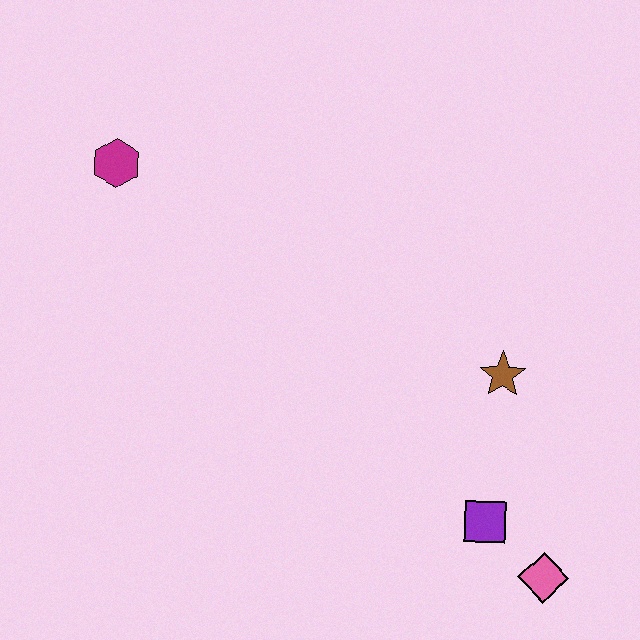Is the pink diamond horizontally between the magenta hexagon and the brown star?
No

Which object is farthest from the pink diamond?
The magenta hexagon is farthest from the pink diamond.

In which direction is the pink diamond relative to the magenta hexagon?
The pink diamond is to the right of the magenta hexagon.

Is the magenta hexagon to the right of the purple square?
No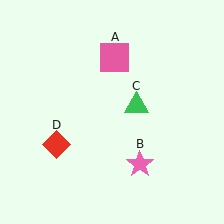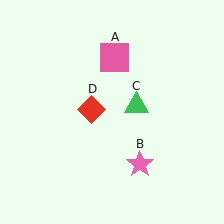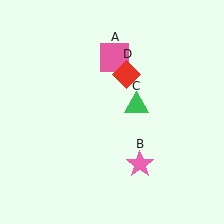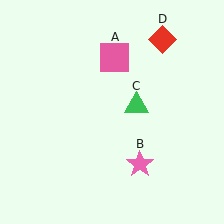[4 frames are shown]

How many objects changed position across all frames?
1 object changed position: red diamond (object D).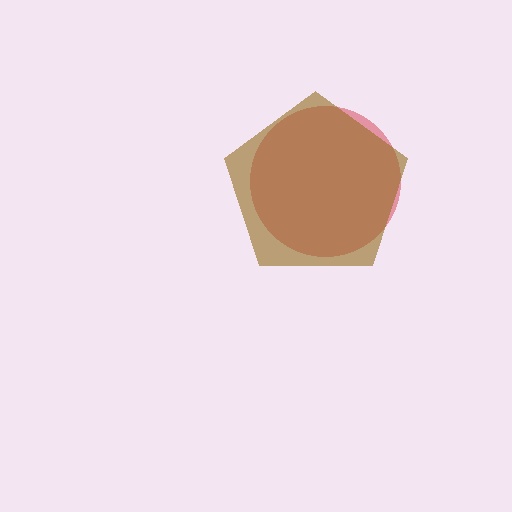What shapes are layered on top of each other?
The layered shapes are: a red circle, a brown pentagon.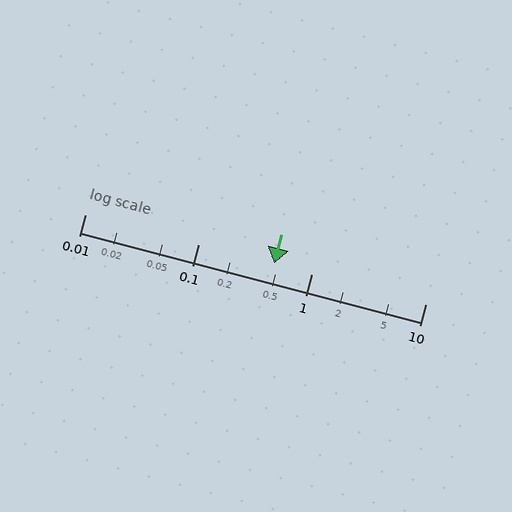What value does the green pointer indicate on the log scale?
The pointer indicates approximately 0.46.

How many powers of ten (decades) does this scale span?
The scale spans 3 decades, from 0.01 to 10.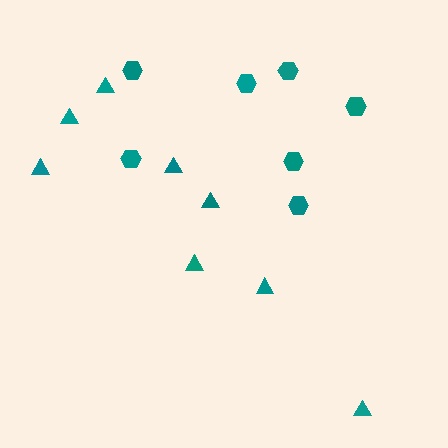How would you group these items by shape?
There are 2 groups: one group of triangles (8) and one group of hexagons (7).